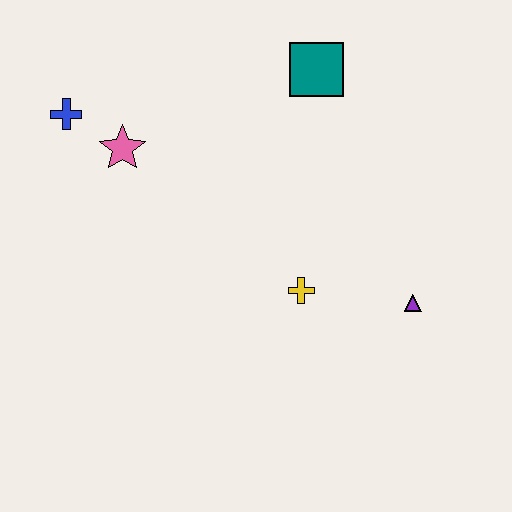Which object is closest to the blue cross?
The pink star is closest to the blue cross.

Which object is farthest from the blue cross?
The purple triangle is farthest from the blue cross.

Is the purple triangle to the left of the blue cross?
No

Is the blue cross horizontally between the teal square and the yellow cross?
No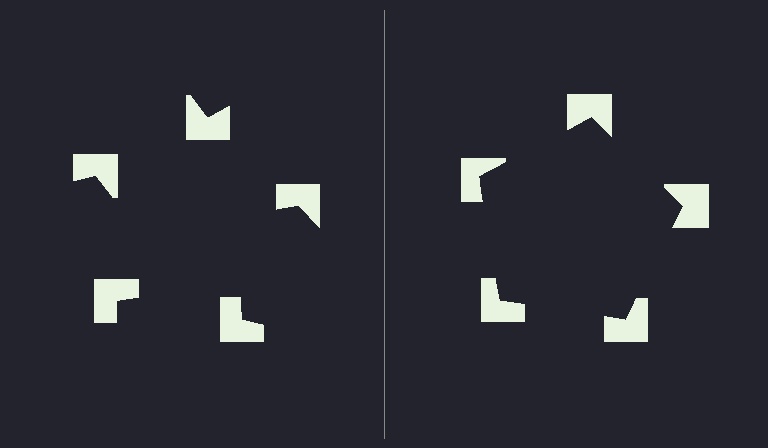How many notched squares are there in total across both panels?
10 — 5 on each side.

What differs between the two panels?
The notched squares are positioned identically on both sides; only the wedge orientations differ. On the right they align to a pentagon; on the left they are misaligned.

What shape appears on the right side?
An illusory pentagon.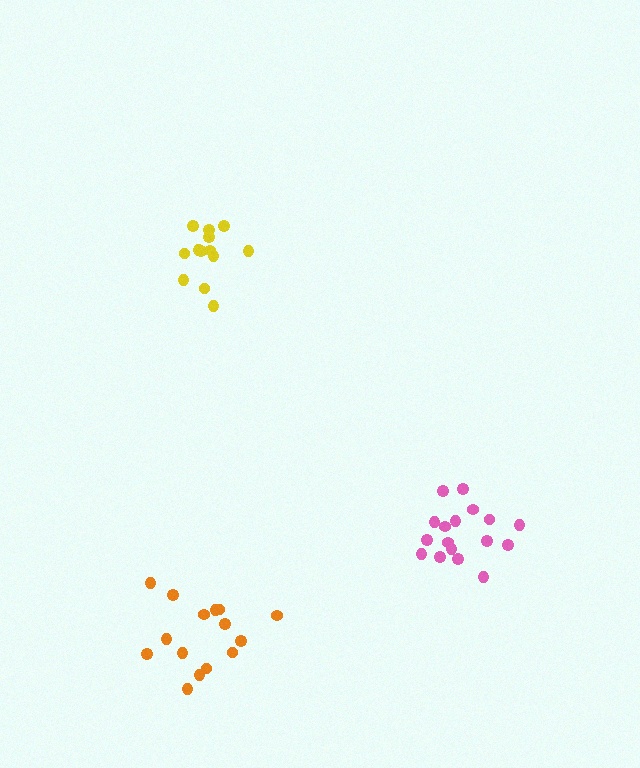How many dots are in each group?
Group 1: 15 dots, Group 2: 13 dots, Group 3: 17 dots (45 total).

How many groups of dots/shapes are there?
There are 3 groups.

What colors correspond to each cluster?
The clusters are colored: orange, yellow, pink.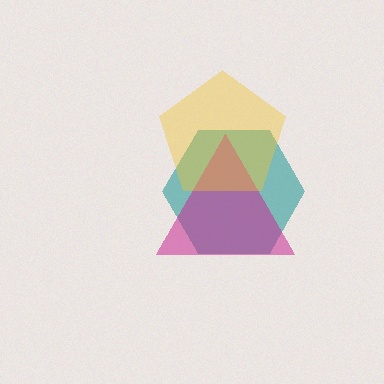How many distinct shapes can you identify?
There are 3 distinct shapes: a teal hexagon, a magenta triangle, a yellow pentagon.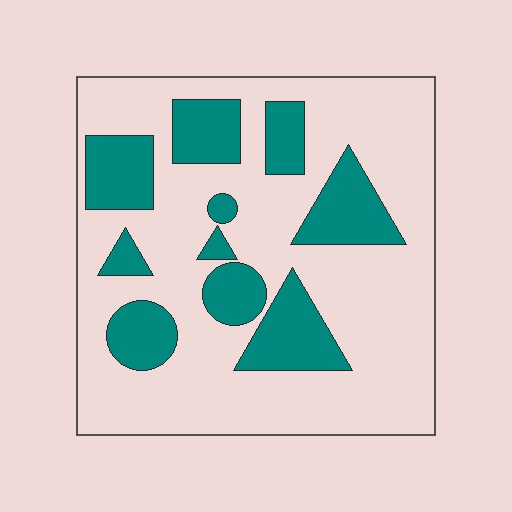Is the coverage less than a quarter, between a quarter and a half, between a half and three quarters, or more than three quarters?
Between a quarter and a half.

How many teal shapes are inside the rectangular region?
10.